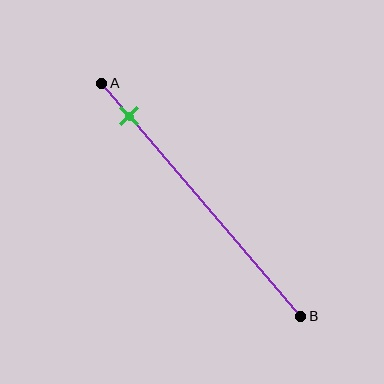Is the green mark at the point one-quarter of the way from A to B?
No, the mark is at about 15% from A, not at the 25% one-quarter point.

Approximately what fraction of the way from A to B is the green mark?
The green mark is approximately 15% of the way from A to B.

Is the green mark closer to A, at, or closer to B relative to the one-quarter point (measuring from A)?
The green mark is closer to point A than the one-quarter point of segment AB.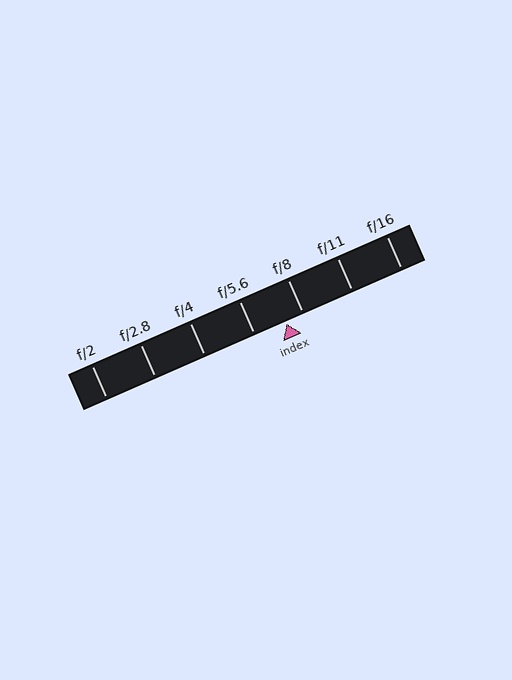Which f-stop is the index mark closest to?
The index mark is closest to f/8.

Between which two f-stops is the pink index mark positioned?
The index mark is between f/5.6 and f/8.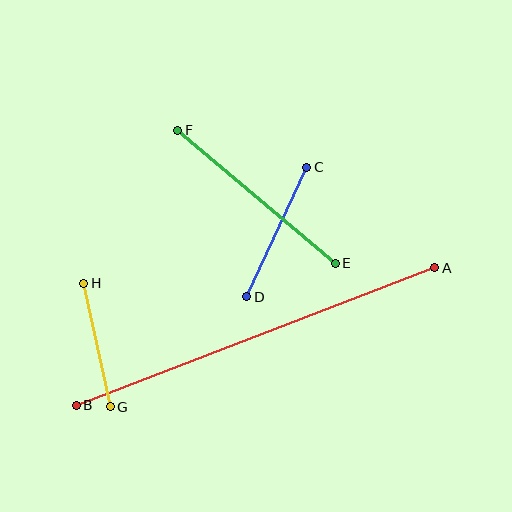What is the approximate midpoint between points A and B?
The midpoint is at approximately (255, 336) pixels.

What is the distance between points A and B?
The distance is approximately 384 pixels.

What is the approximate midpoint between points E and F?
The midpoint is at approximately (256, 197) pixels.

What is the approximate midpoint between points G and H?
The midpoint is at approximately (97, 345) pixels.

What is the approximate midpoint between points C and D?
The midpoint is at approximately (277, 232) pixels.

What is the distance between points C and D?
The distance is approximately 143 pixels.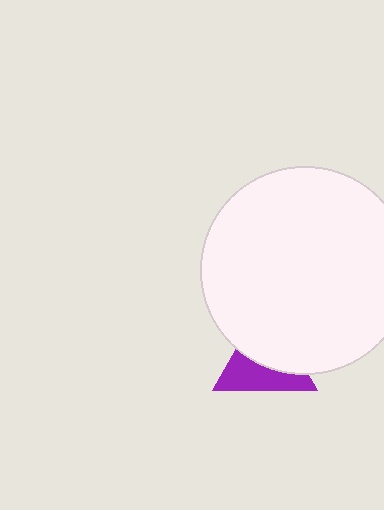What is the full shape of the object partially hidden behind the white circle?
The partially hidden object is a purple triangle.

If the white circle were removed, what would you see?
You would see the complete purple triangle.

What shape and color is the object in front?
The object in front is a white circle.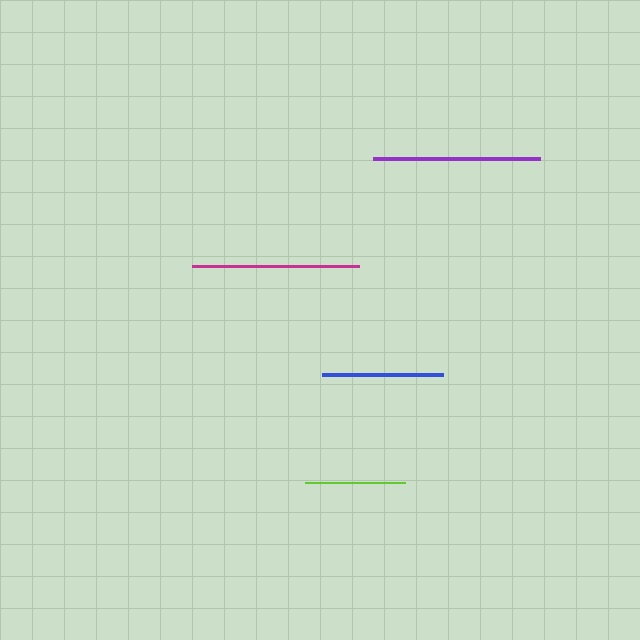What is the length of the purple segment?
The purple segment is approximately 167 pixels long.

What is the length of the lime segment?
The lime segment is approximately 100 pixels long.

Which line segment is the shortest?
The lime line is the shortest at approximately 100 pixels.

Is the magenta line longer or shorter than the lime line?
The magenta line is longer than the lime line.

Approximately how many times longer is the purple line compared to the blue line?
The purple line is approximately 1.4 times the length of the blue line.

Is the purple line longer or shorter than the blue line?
The purple line is longer than the blue line.